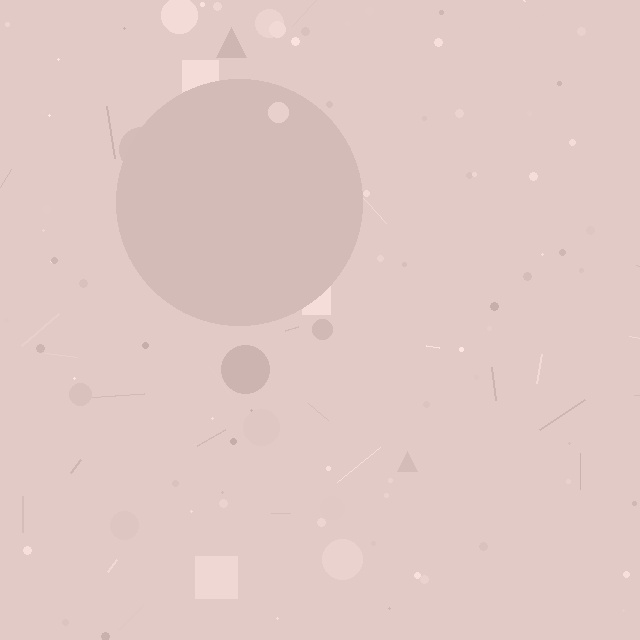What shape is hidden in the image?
A circle is hidden in the image.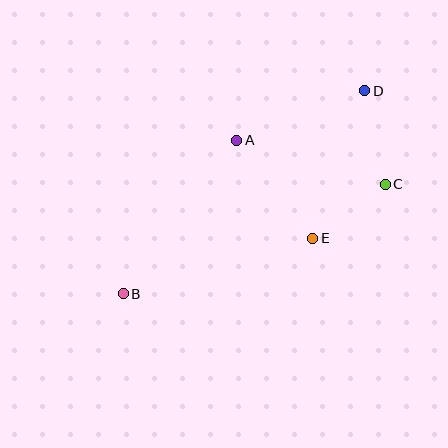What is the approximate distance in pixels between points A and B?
The distance between A and B is approximately 191 pixels.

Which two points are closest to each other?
Points C and E are closest to each other.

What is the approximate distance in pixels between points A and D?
The distance between A and D is approximately 137 pixels.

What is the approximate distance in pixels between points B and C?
The distance between B and C is approximately 284 pixels.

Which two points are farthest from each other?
Points B and D are farthest from each other.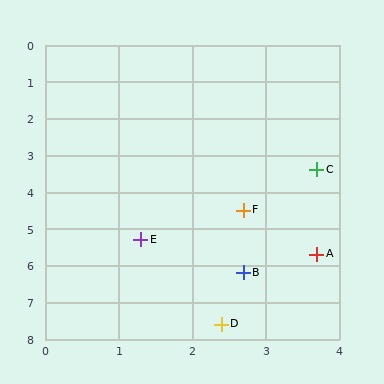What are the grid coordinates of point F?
Point F is at approximately (2.7, 4.5).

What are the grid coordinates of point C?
Point C is at approximately (3.7, 3.4).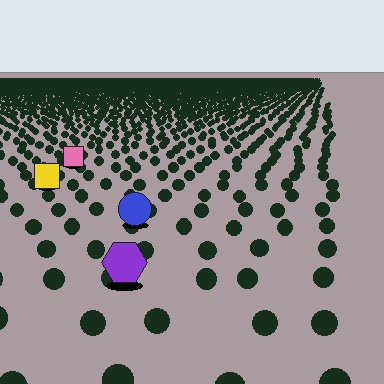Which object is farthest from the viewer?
The pink square is farthest from the viewer. It appears smaller and the ground texture around it is denser.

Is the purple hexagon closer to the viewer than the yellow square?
Yes. The purple hexagon is closer — you can tell from the texture gradient: the ground texture is coarser near it.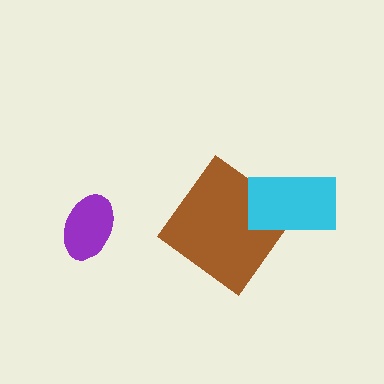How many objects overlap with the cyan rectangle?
1 object overlaps with the cyan rectangle.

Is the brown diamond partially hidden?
Yes, it is partially covered by another shape.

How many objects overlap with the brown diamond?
1 object overlaps with the brown diamond.